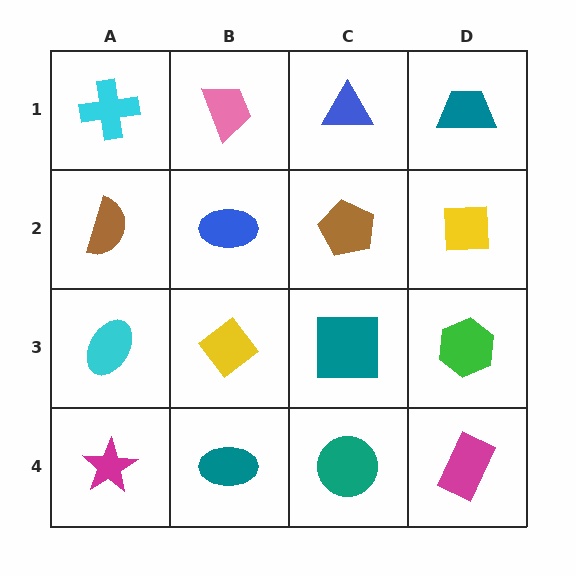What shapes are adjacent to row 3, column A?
A brown semicircle (row 2, column A), a magenta star (row 4, column A), a yellow diamond (row 3, column B).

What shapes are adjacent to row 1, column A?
A brown semicircle (row 2, column A), a pink trapezoid (row 1, column B).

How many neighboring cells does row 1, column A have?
2.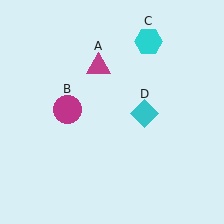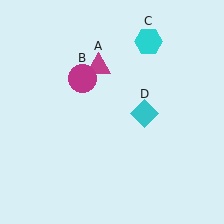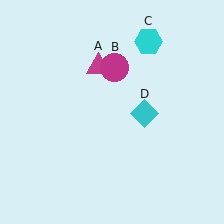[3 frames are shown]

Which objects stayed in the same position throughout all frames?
Magenta triangle (object A) and cyan hexagon (object C) and cyan diamond (object D) remained stationary.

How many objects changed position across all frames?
1 object changed position: magenta circle (object B).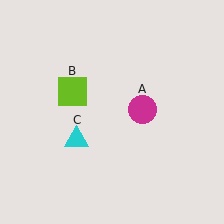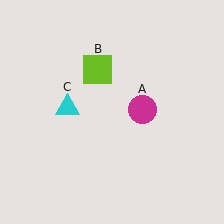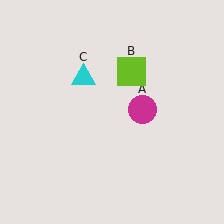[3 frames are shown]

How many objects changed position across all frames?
2 objects changed position: lime square (object B), cyan triangle (object C).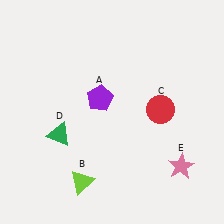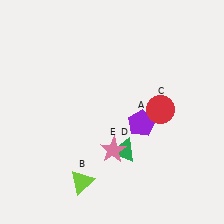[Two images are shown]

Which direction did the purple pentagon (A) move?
The purple pentagon (A) moved right.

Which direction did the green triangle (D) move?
The green triangle (D) moved right.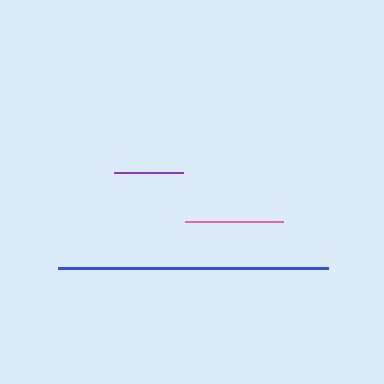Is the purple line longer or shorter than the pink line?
The pink line is longer than the purple line.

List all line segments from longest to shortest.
From longest to shortest: blue, pink, purple.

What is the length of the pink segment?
The pink segment is approximately 98 pixels long.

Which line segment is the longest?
The blue line is the longest at approximately 270 pixels.